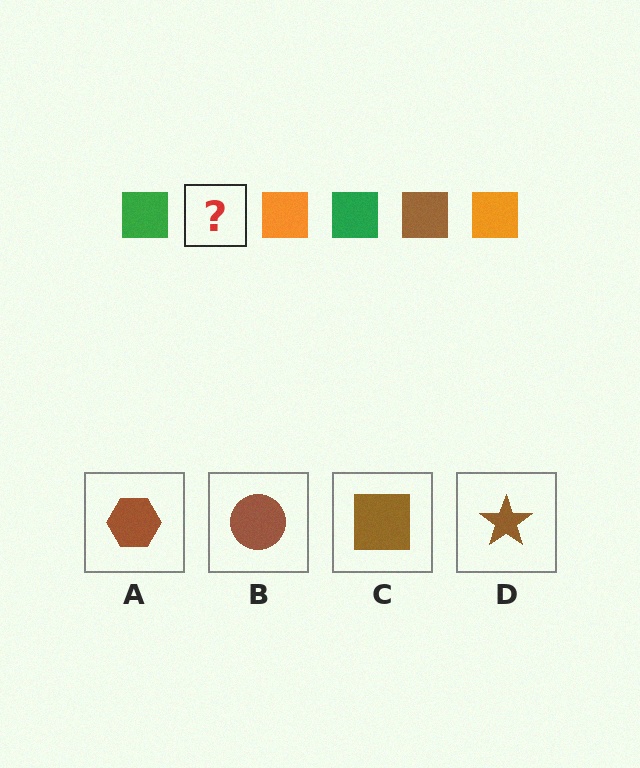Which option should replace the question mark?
Option C.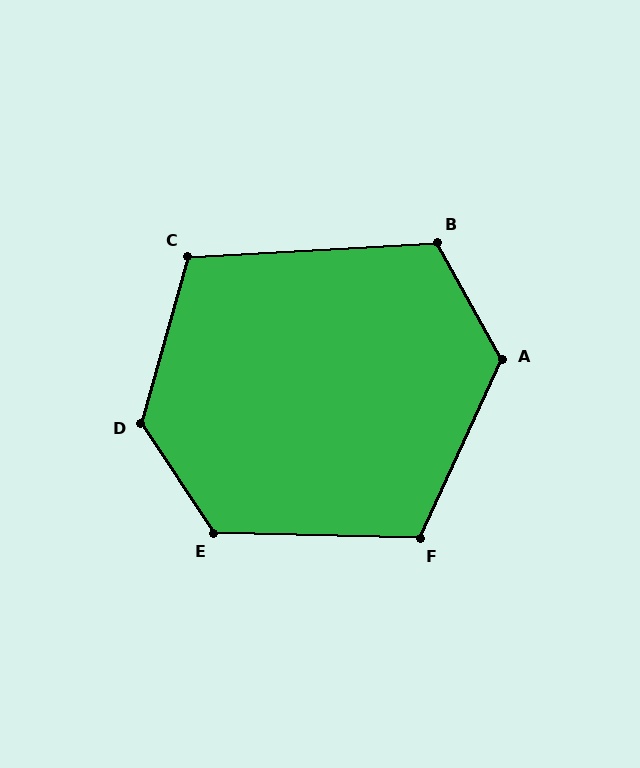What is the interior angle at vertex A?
Approximately 126 degrees (obtuse).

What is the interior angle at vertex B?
Approximately 116 degrees (obtuse).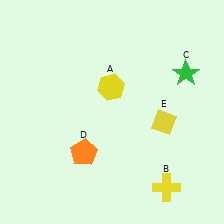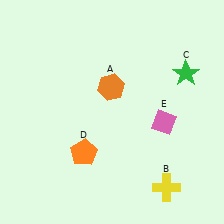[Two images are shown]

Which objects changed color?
A changed from yellow to orange. E changed from yellow to pink.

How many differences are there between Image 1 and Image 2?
There are 2 differences between the two images.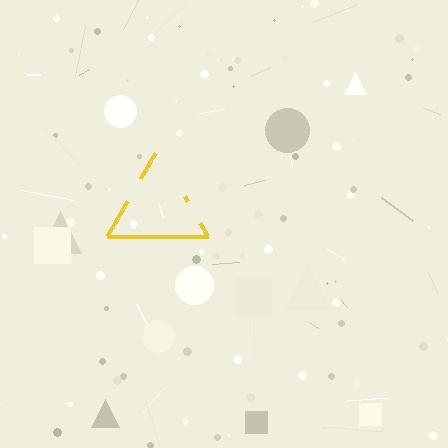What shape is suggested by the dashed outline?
The dashed outline suggests a triangle.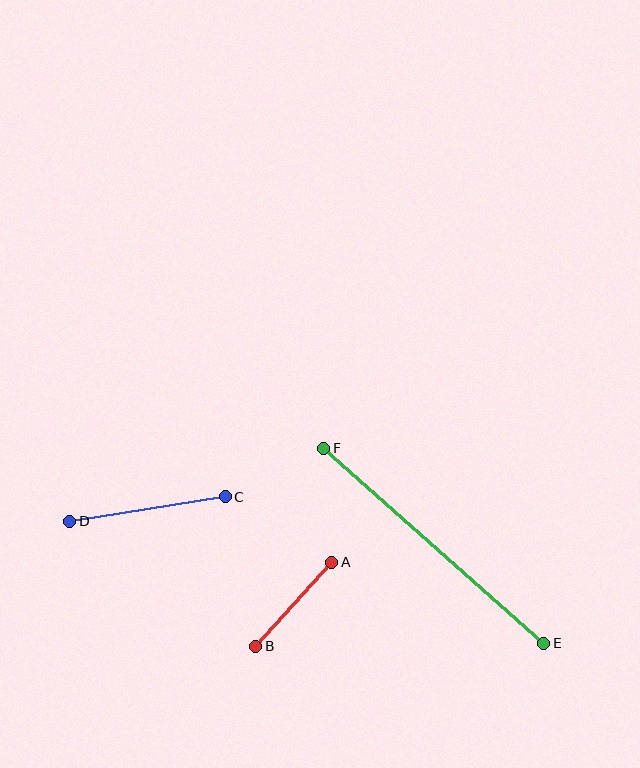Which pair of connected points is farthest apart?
Points E and F are farthest apart.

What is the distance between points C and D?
The distance is approximately 158 pixels.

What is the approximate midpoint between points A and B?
The midpoint is at approximately (294, 604) pixels.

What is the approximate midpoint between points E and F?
The midpoint is at approximately (434, 546) pixels.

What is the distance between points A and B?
The distance is approximately 114 pixels.